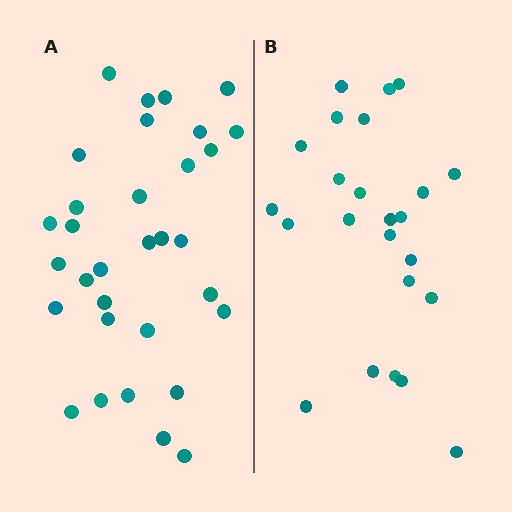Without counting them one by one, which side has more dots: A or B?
Region A (the left region) has more dots.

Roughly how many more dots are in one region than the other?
Region A has roughly 8 or so more dots than region B.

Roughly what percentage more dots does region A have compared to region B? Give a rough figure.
About 35% more.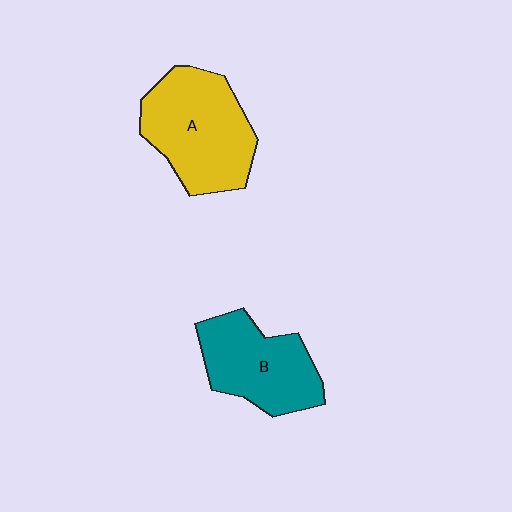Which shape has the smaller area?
Shape B (teal).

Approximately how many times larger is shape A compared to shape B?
Approximately 1.2 times.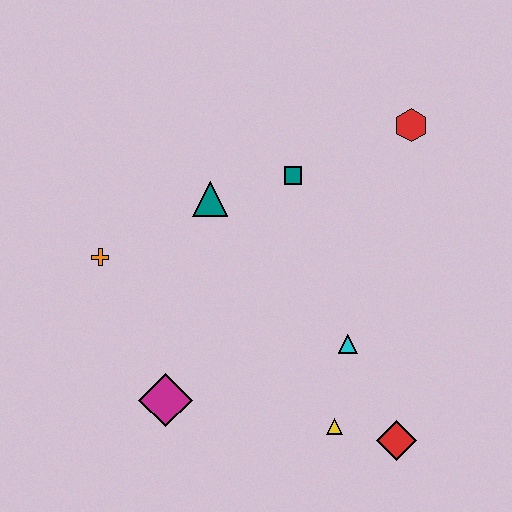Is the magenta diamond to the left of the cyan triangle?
Yes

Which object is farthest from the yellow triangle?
The red hexagon is farthest from the yellow triangle.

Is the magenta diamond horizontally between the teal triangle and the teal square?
No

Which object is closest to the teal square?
The teal triangle is closest to the teal square.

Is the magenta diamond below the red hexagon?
Yes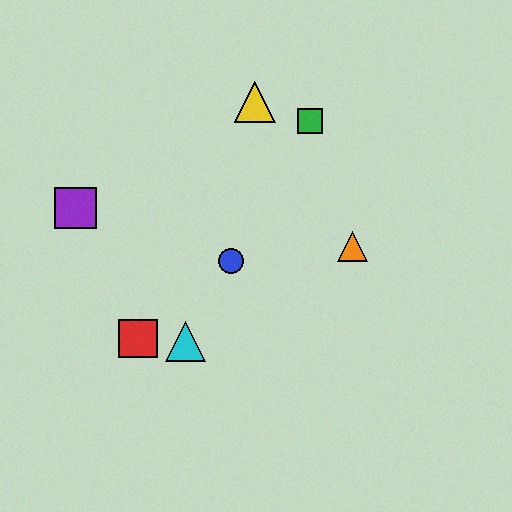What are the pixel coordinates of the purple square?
The purple square is at (75, 208).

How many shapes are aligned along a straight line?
3 shapes (the blue circle, the green square, the cyan triangle) are aligned along a straight line.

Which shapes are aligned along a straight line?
The blue circle, the green square, the cyan triangle are aligned along a straight line.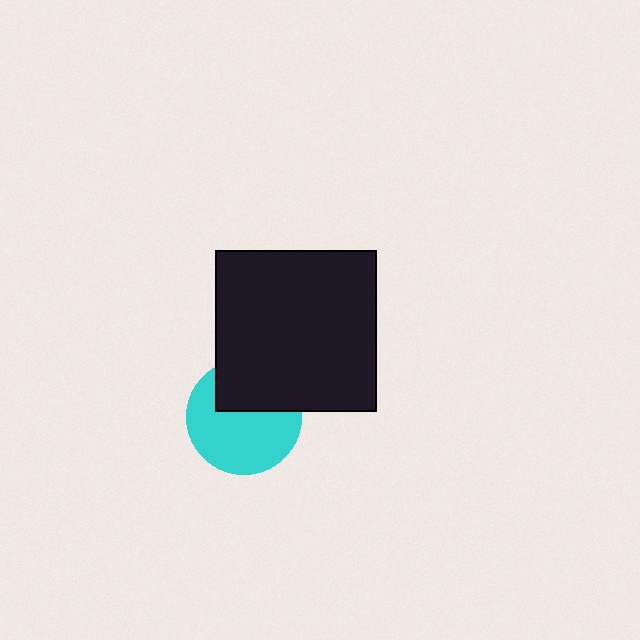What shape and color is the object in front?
The object in front is a black square.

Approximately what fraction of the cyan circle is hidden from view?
Roughly 35% of the cyan circle is hidden behind the black square.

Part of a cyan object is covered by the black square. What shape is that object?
It is a circle.